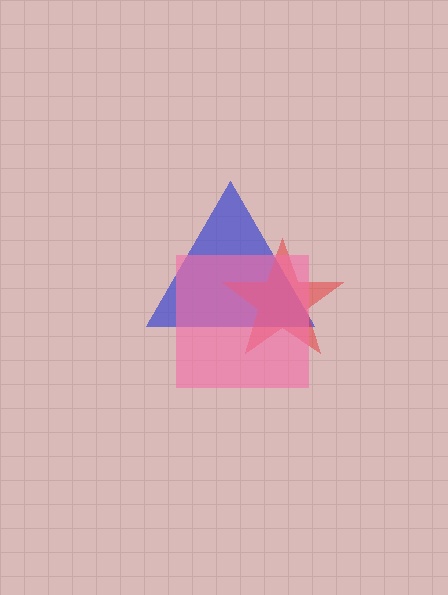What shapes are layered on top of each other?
The layered shapes are: a blue triangle, a red star, a pink square.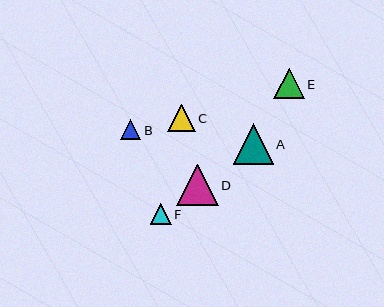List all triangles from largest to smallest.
From largest to smallest: D, A, E, C, F, B.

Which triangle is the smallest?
Triangle B is the smallest with a size of approximately 20 pixels.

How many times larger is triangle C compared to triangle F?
Triangle C is approximately 1.3 times the size of triangle F.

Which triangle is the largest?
Triangle D is the largest with a size of approximately 42 pixels.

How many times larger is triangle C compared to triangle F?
Triangle C is approximately 1.3 times the size of triangle F.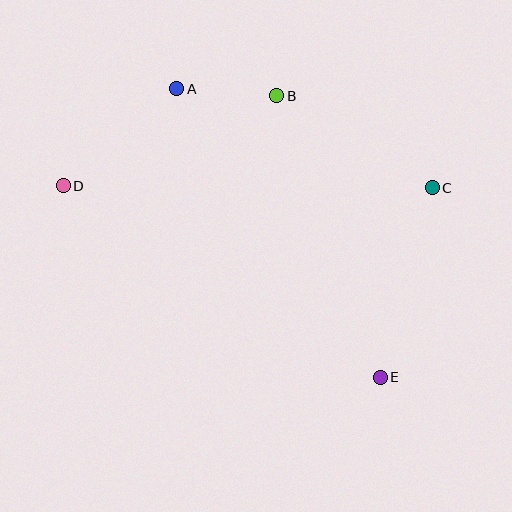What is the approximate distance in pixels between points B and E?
The distance between B and E is approximately 300 pixels.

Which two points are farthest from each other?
Points D and E are farthest from each other.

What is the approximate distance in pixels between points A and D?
The distance between A and D is approximately 149 pixels.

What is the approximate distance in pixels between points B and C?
The distance between B and C is approximately 180 pixels.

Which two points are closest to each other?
Points A and B are closest to each other.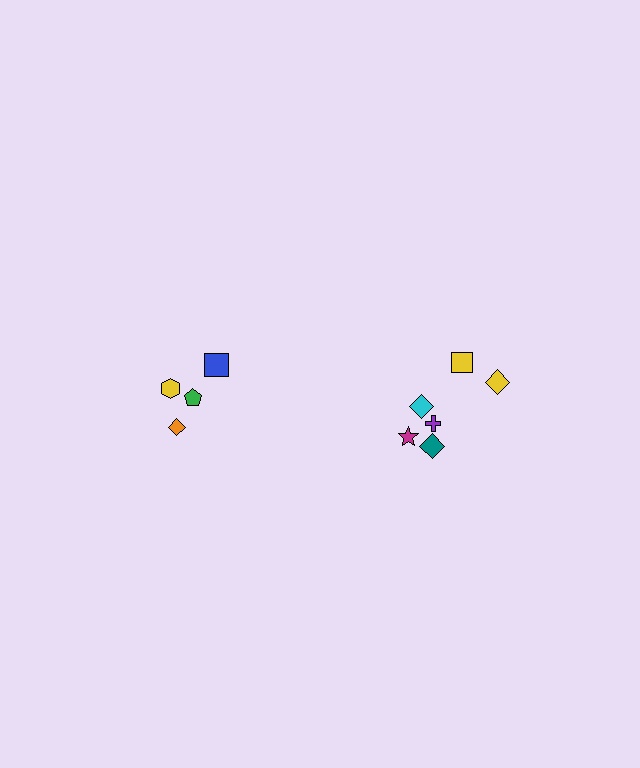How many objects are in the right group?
There are 6 objects.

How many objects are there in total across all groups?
There are 10 objects.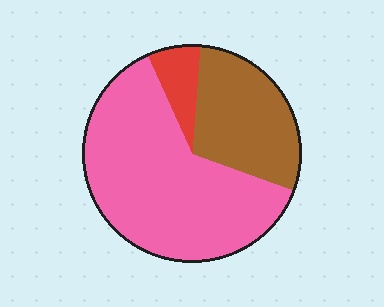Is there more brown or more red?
Brown.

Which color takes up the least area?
Red, at roughly 10%.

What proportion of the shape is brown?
Brown covers roughly 30% of the shape.